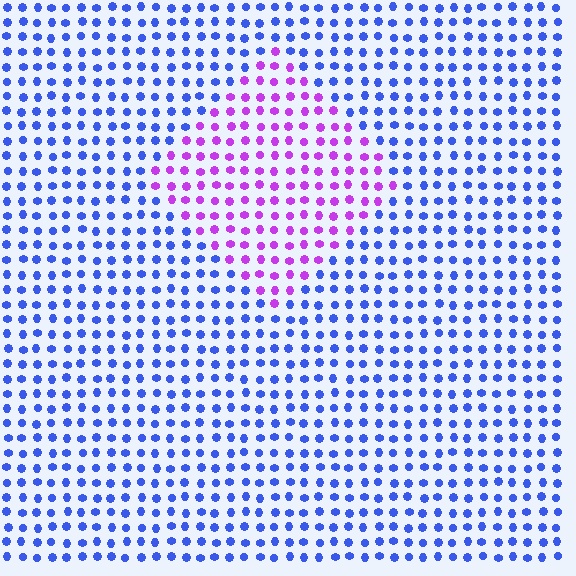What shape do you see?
I see a diamond.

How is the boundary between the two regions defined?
The boundary is defined purely by a slight shift in hue (about 59 degrees). Spacing, size, and orientation are identical on both sides.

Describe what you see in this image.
The image is filled with small blue elements in a uniform arrangement. A diamond-shaped region is visible where the elements are tinted to a slightly different hue, forming a subtle color boundary.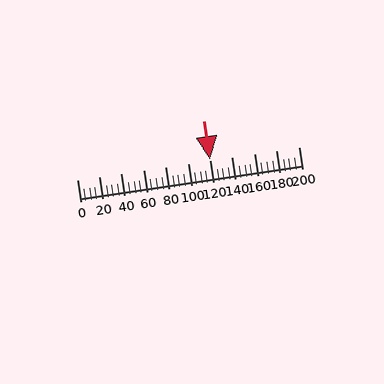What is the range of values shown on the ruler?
The ruler shows values from 0 to 200.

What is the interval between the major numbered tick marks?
The major tick marks are spaced 20 units apart.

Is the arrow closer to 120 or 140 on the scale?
The arrow is closer to 120.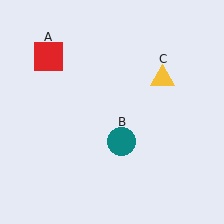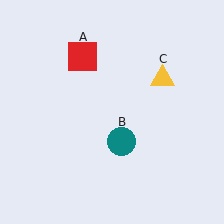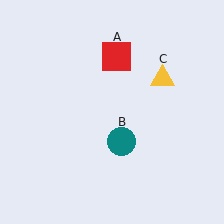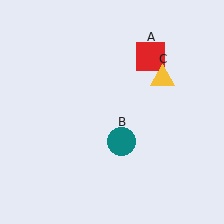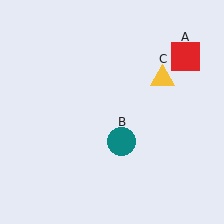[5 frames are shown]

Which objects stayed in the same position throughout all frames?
Teal circle (object B) and yellow triangle (object C) remained stationary.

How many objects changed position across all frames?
1 object changed position: red square (object A).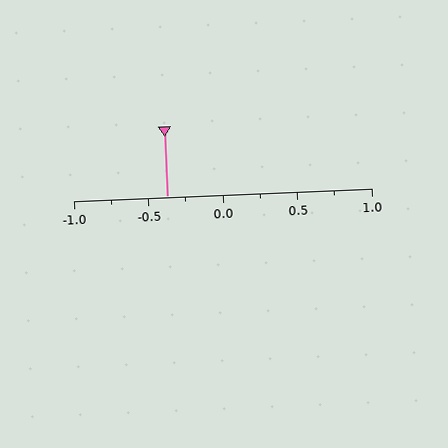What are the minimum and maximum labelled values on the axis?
The axis runs from -1.0 to 1.0.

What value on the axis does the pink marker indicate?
The marker indicates approximately -0.38.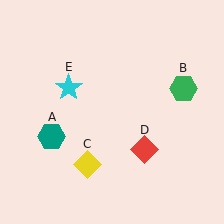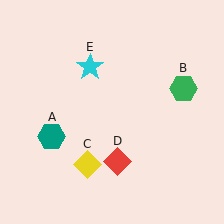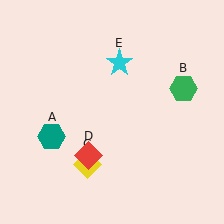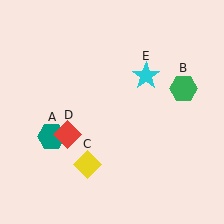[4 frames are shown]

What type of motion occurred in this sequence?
The red diamond (object D), cyan star (object E) rotated clockwise around the center of the scene.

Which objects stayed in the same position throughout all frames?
Teal hexagon (object A) and green hexagon (object B) and yellow diamond (object C) remained stationary.